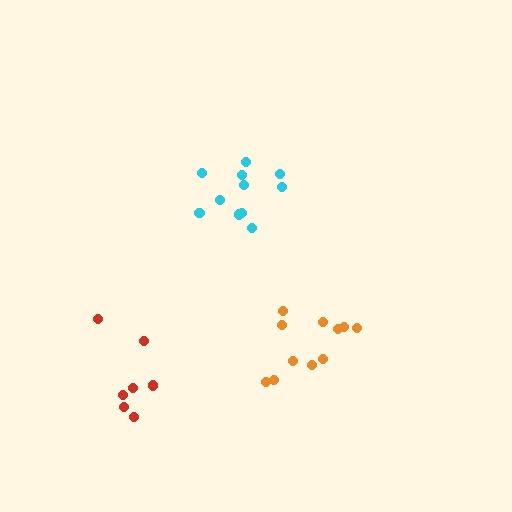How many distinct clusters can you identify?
There are 3 distinct clusters.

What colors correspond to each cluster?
The clusters are colored: red, cyan, orange.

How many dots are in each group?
Group 1: 7 dots, Group 2: 11 dots, Group 3: 11 dots (29 total).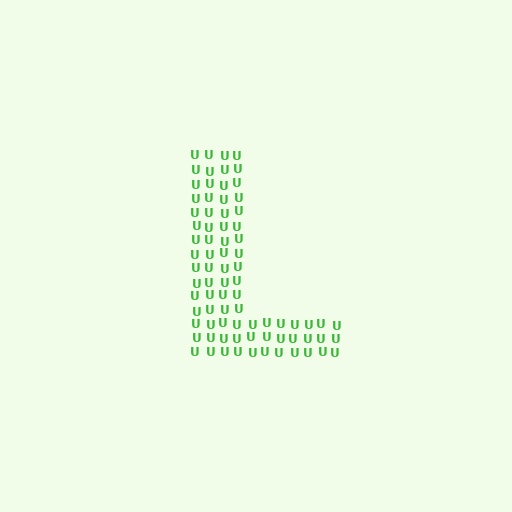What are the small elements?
The small elements are letter U's.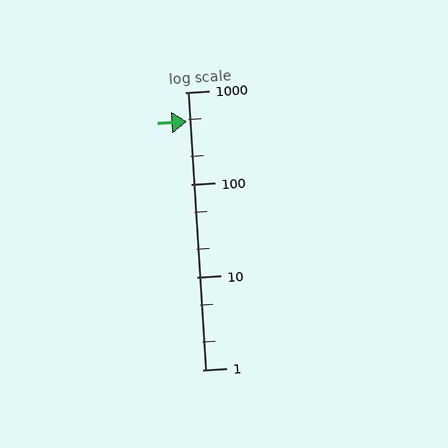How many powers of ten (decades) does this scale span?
The scale spans 3 decades, from 1 to 1000.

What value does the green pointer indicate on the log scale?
The pointer indicates approximately 480.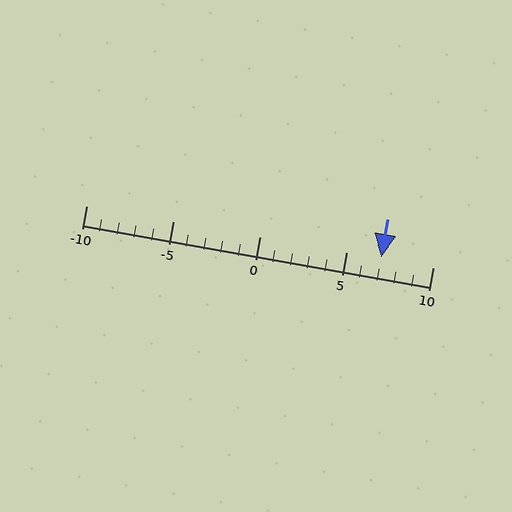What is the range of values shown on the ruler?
The ruler shows values from -10 to 10.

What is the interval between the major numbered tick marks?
The major tick marks are spaced 5 units apart.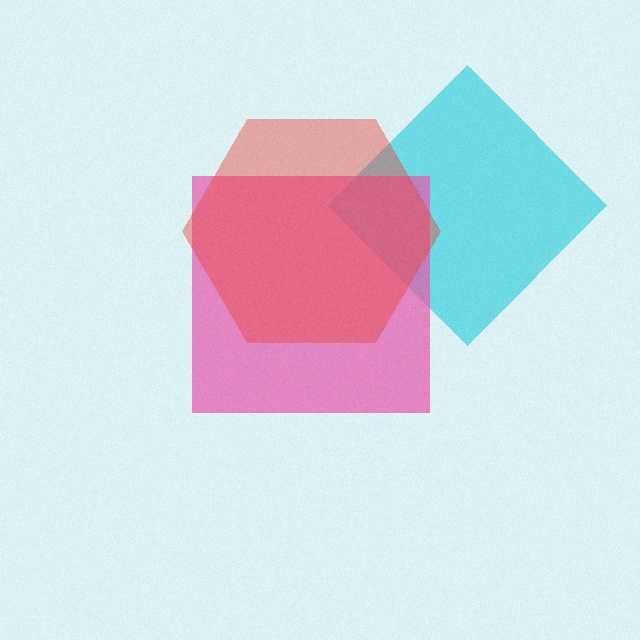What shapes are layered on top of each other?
The layered shapes are: a cyan diamond, a pink square, a red hexagon.